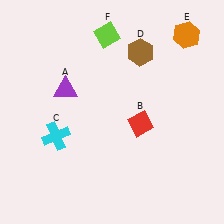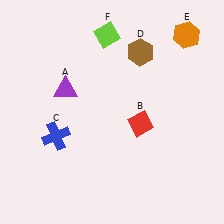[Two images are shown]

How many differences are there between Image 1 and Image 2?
There is 1 difference between the two images.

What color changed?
The cross (C) changed from cyan in Image 1 to blue in Image 2.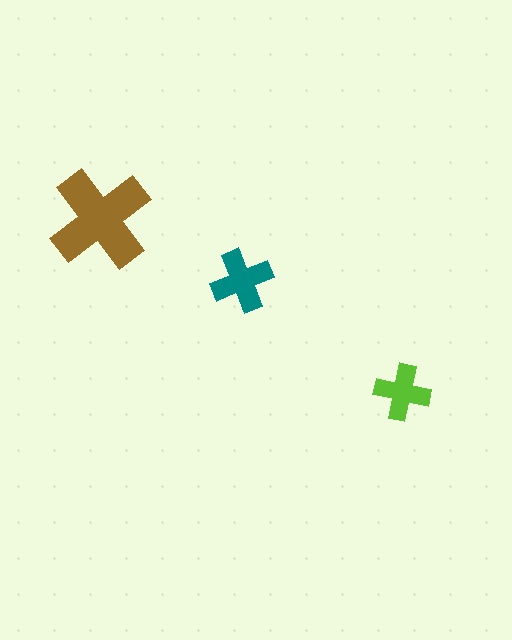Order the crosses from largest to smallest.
the brown one, the teal one, the lime one.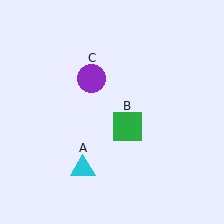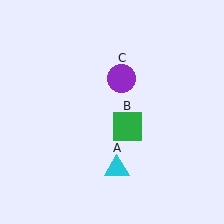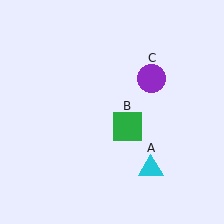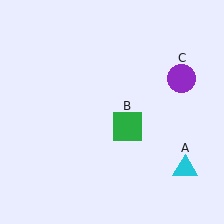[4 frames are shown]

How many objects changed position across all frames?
2 objects changed position: cyan triangle (object A), purple circle (object C).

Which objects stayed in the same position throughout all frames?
Green square (object B) remained stationary.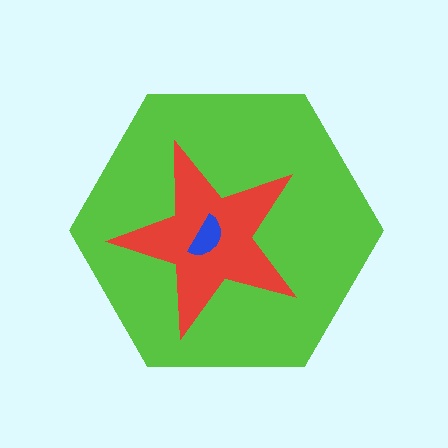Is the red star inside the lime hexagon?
Yes.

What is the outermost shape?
The lime hexagon.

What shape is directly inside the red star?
The blue semicircle.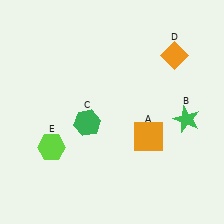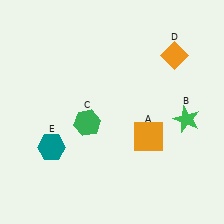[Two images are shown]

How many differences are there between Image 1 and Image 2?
There is 1 difference between the two images.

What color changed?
The hexagon (E) changed from lime in Image 1 to teal in Image 2.